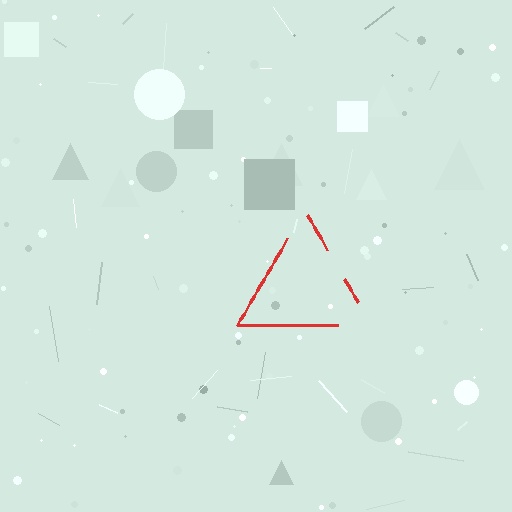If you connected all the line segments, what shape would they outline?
They would outline a triangle.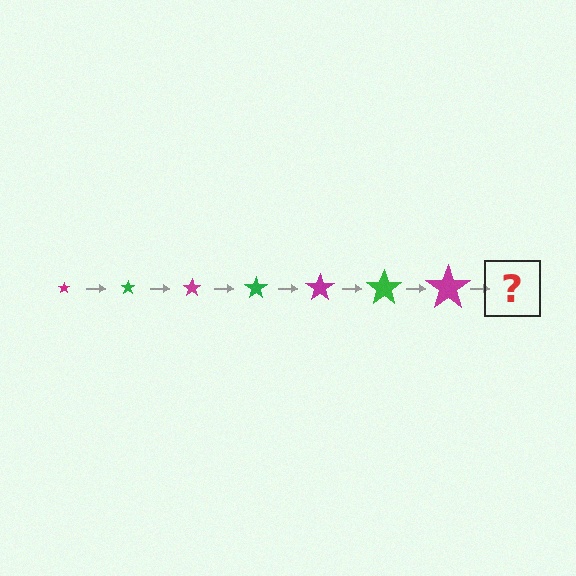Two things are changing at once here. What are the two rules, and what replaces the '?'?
The two rules are that the star grows larger each step and the color cycles through magenta and green. The '?' should be a green star, larger than the previous one.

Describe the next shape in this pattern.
It should be a green star, larger than the previous one.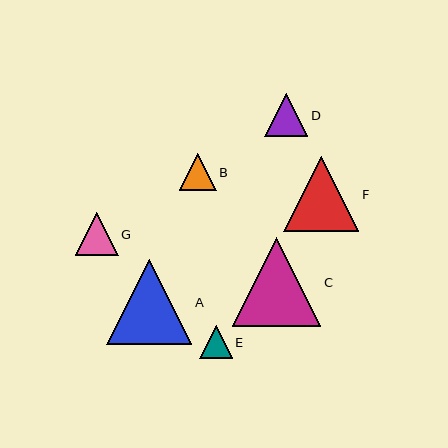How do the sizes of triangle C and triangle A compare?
Triangle C and triangle A are approximately the same size.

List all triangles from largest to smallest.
From largest to smallest: C, A, F, D, G, B, E.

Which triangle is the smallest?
Triangle E is the smallest with a size of approximately 32 pixels.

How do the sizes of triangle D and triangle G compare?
Triangle D and triangle G are approximately the same size.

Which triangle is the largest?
Triangle C is the largest with a size of approximately 89 pixels.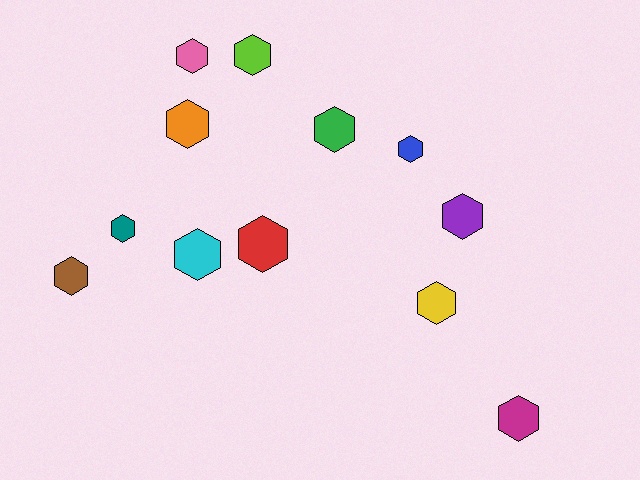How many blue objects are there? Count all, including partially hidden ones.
There is 1 blue object.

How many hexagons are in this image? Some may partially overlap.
There are 12 hexagons.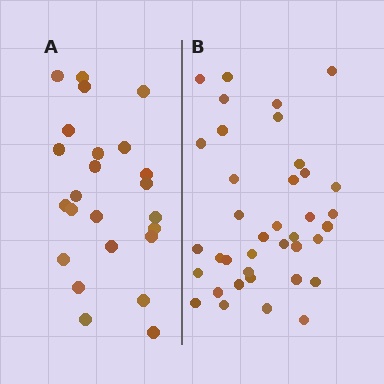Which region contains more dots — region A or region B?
Region B (the right region) has more dots.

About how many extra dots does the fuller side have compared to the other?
Region B has approximately 15 more dots than region A.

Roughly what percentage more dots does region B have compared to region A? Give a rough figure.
About 60% more.